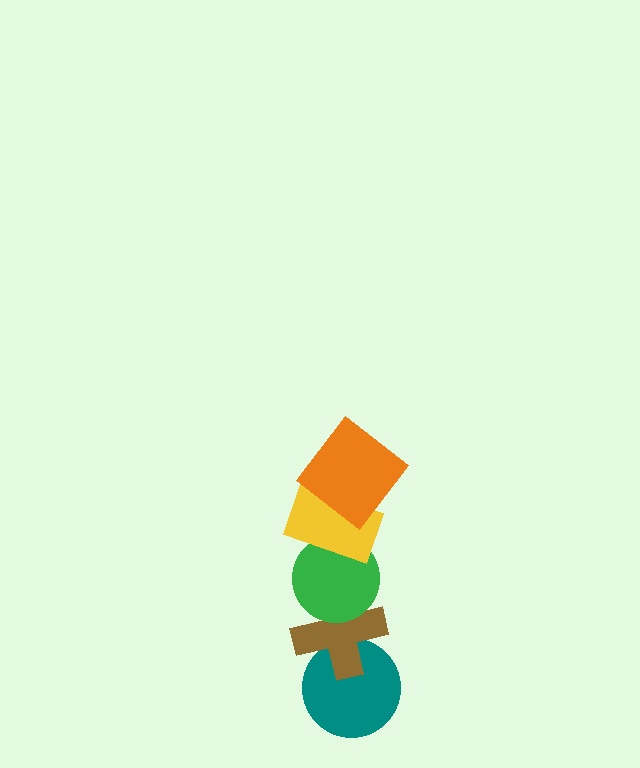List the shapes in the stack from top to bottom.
From top to bottom: the orange diamond, the yellow rectangle, the green circle, the brown cross, the teal circle.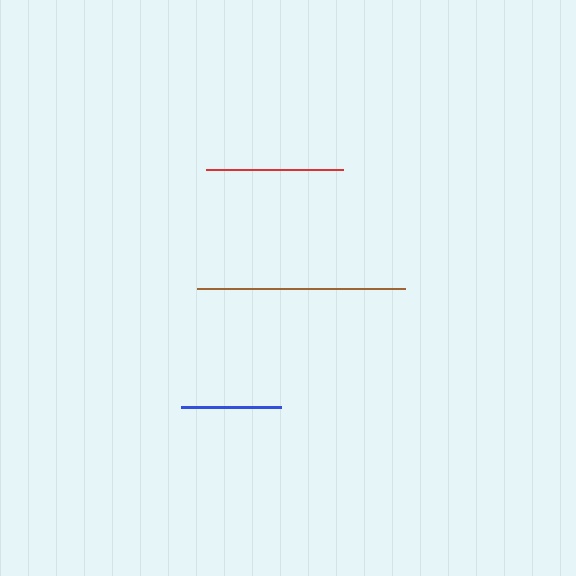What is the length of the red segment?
The red segment is approximately 137 pixels long.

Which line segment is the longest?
The brown line is the longest at approximately 208 pixels.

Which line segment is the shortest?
The blue line is the shortest at approximately 101 pixels.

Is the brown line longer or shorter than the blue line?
The brown line is longer than the blue line.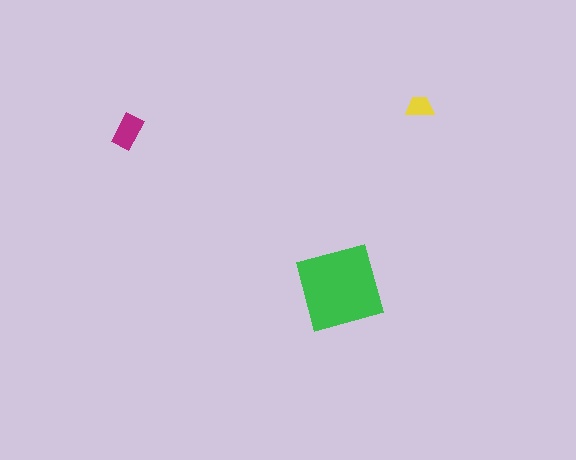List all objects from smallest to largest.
The yellow trapezoid, the magenta rectangle, the green diamond.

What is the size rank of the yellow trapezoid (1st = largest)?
3rd.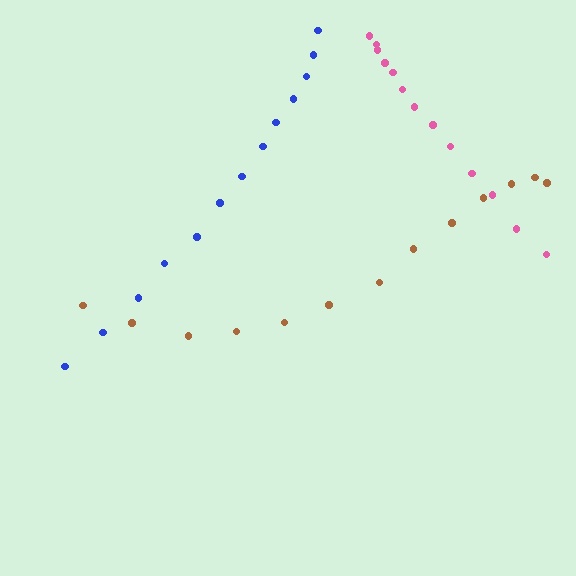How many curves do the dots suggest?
There are 3 distinct paths.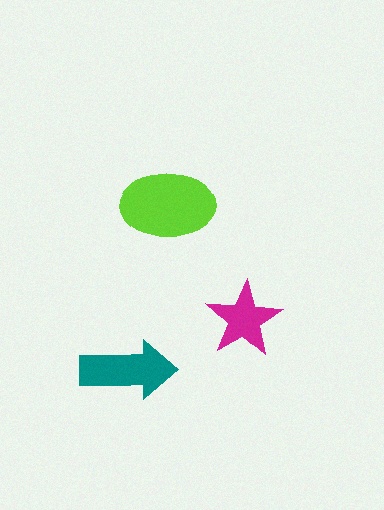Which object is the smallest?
The magenta star.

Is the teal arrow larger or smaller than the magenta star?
Larger.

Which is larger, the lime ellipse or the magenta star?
The lime ellipse.